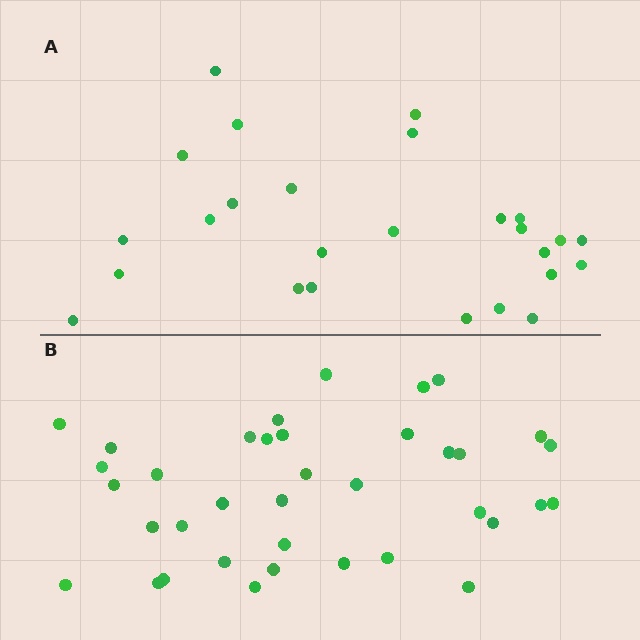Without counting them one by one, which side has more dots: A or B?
Region B (the bottom region) has more dots.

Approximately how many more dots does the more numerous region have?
Region B has roughly 12 or so more dots than region A.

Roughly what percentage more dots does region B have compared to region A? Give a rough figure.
About 40% more.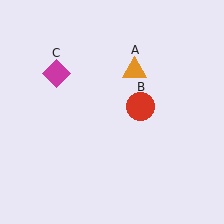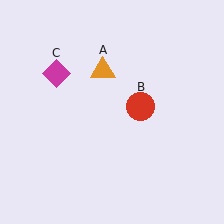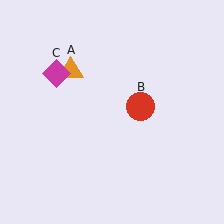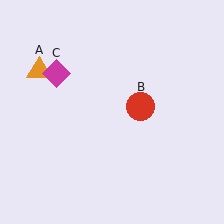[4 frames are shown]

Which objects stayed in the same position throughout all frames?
Red circle (object B) and magenta diamond (object C) remained stationary.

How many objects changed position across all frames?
1 object changed position: orange triangle (object A).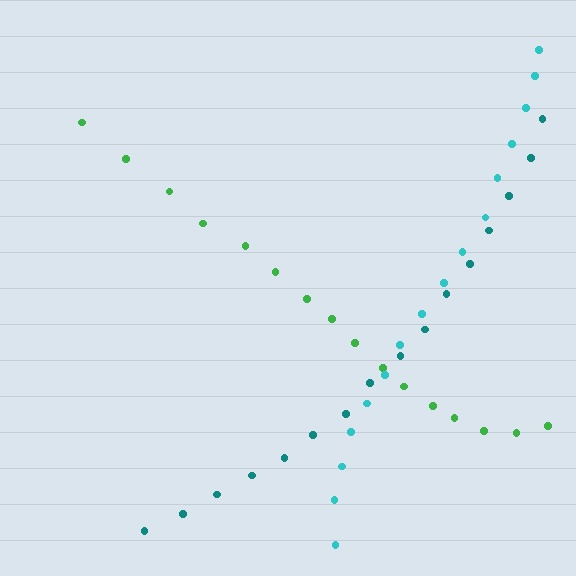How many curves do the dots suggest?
There are 3 distinct paths.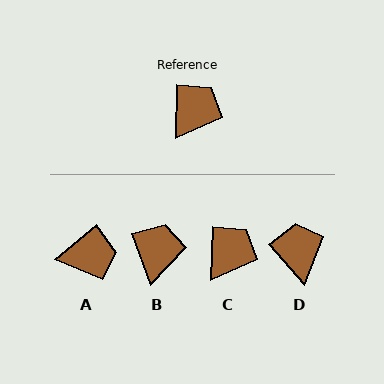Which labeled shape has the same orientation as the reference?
C.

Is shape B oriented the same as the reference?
No, it is off by about 22 degrees.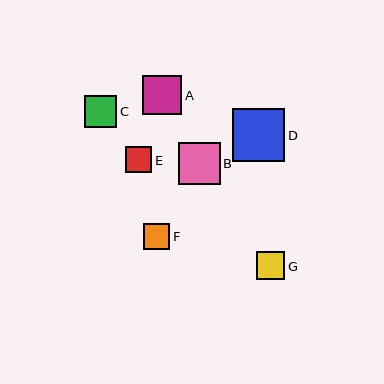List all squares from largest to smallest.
From largest to smallest: D, B, A, C, G, F, E.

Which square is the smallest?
Square E is the smallest with a size of approximately 26 pixels.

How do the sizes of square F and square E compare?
Square F and square E are approximately the same size.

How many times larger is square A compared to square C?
Square A is approximately 1.2 times the size of square C.